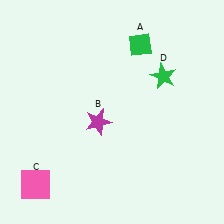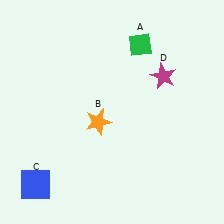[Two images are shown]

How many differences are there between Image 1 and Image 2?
There are 3 differences between the two images.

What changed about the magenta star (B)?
In Image 1, B is magenta. In Image 2, it changed to orange.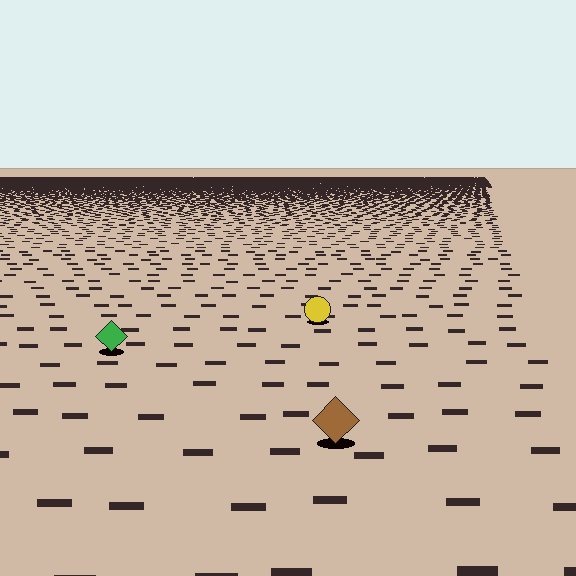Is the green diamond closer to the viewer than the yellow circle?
Yes. The green diamond is closer — you can tell from the texture gradient: the ground texture is coarser near it.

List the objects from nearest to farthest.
From nearest to farthest: the brown diamond, the green diamond, the yellow circle.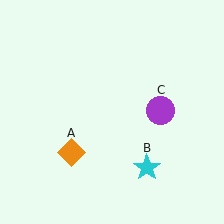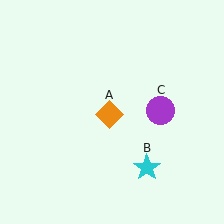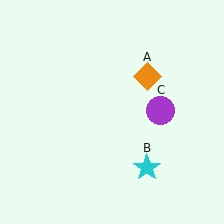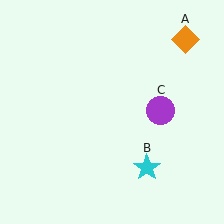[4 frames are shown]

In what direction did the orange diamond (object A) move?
The orange diamond (object A) moved up and to the right.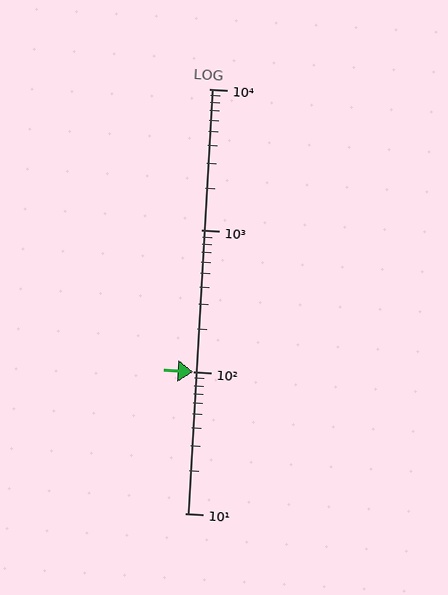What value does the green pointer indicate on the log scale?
The pointer indicates approximately 99.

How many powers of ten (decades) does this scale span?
The scale spans 3 decades, from 10 to 10000.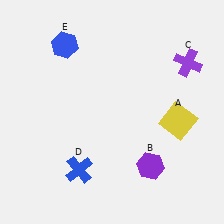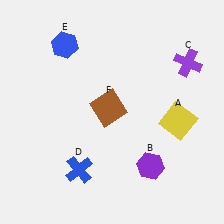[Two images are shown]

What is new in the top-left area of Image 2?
A brown square (F) was added in the top-left area of Image 2.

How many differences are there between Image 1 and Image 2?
There is 1 difference between the two images.